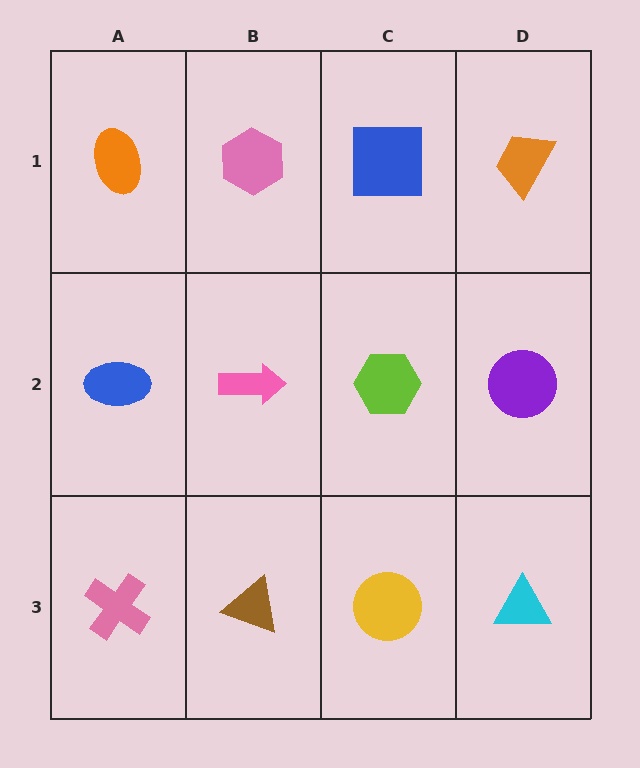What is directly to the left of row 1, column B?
An orange ellipse.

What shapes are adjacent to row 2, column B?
A pink hexagon (row 1, column B), a brown triangle (row 3, column B), a blue ellipse (row 2, column A), a lime hexagon (row 2, column C).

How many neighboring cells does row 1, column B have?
3.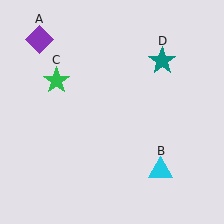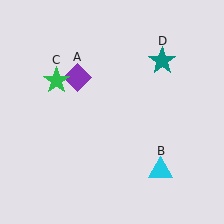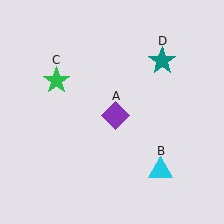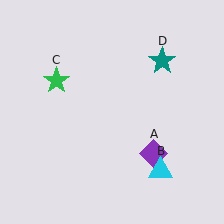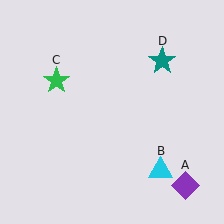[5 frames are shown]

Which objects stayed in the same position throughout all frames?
Cyan triangle (object B) and green star (object C) and teal star (object D) remained stationary.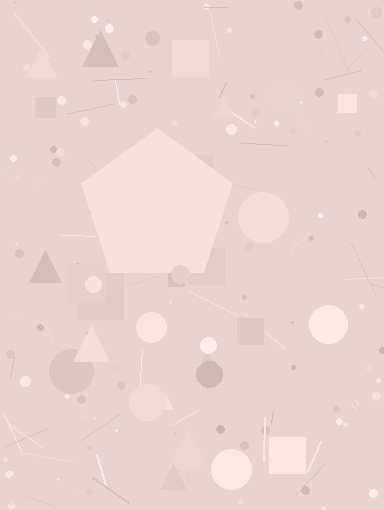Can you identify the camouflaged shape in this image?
The camouflaged shape is a pentagon.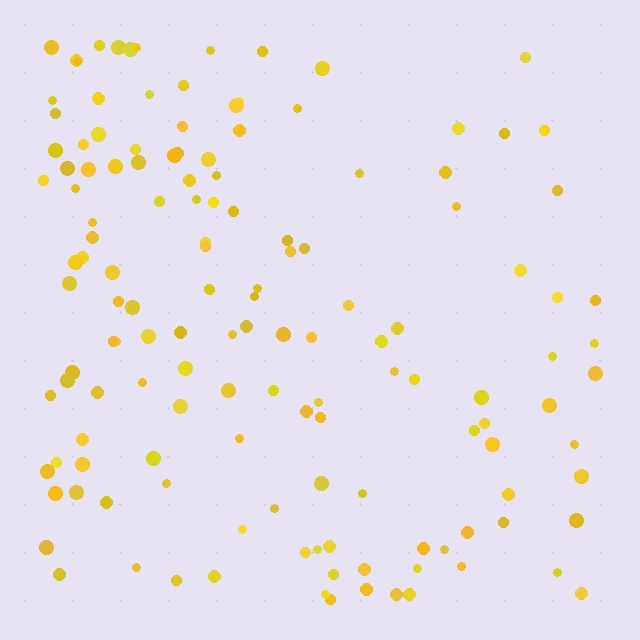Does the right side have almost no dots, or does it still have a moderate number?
Still a moderate number, just noticeably fewer than the left.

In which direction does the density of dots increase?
From right to left, with the left side densest.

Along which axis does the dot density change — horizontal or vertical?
Horizontal.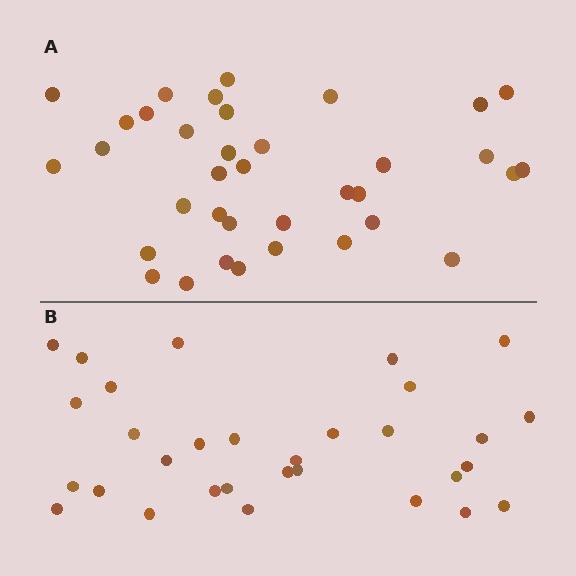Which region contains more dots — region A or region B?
Region A (the top region) has more dots.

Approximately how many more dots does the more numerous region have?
Region A has about 5 more dots than region B.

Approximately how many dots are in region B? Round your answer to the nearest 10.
About 30 dots. (The exact count is 31, which rounds to 30.)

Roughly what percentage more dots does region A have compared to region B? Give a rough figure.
About 15% more.